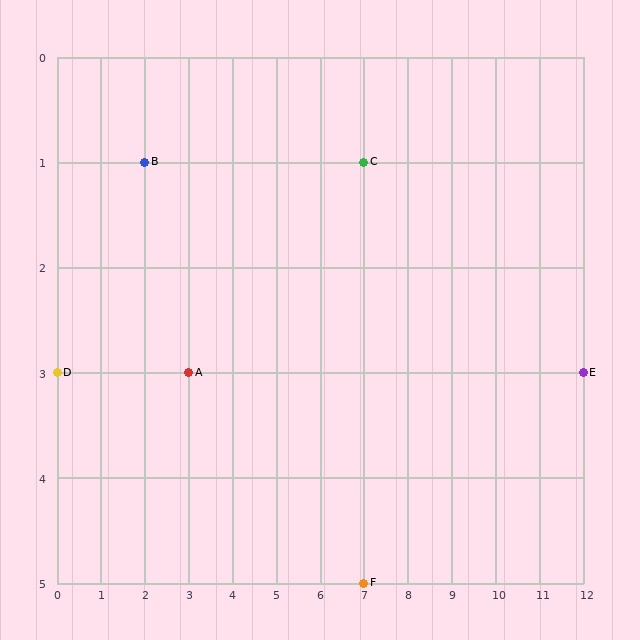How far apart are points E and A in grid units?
Points E and A are 9 columns apart.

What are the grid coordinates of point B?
Point B is at grid coordinates (2, 1).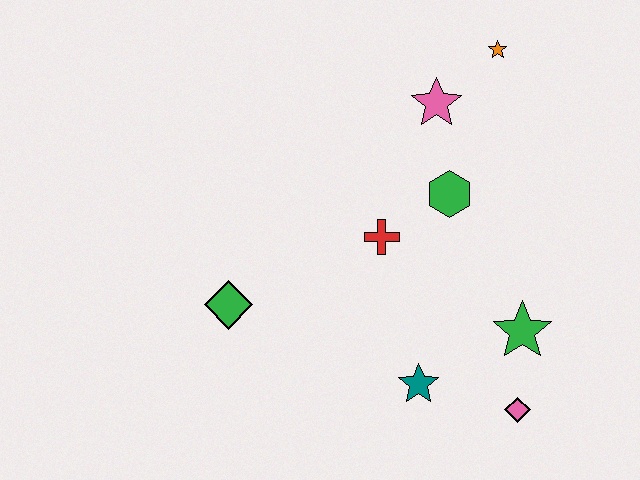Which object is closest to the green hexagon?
The red cross is closest to the green hexagon.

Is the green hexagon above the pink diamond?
Yes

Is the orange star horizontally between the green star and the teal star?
Yes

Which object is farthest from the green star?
The green diamond is farthest from the green star.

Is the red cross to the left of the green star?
Yes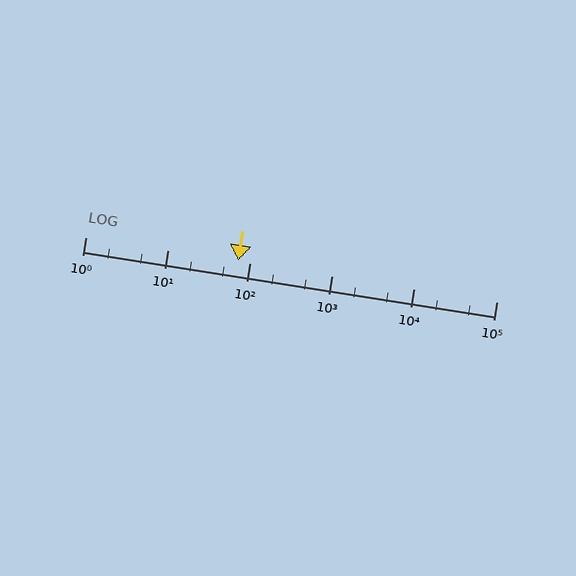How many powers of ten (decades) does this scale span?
The scale spans 5 decades, from 1 to 100000.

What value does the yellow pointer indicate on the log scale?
The pointer indicates approximately 71.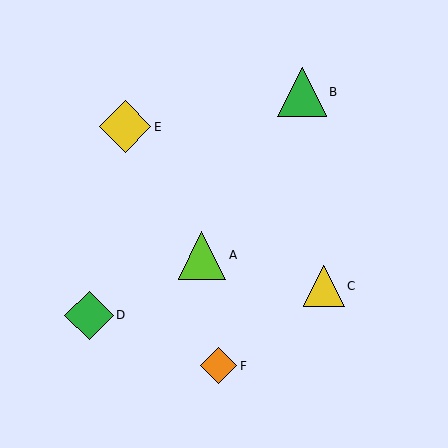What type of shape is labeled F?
Shape F is an orange diamond.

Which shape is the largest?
The yellow diamond (labeled E) is the largest.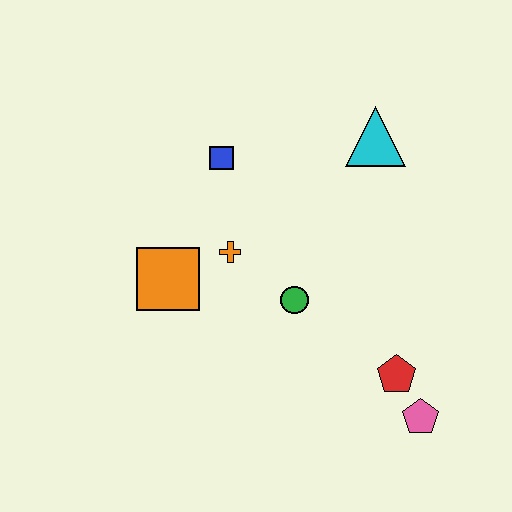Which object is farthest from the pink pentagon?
The blue square is farthest from the pink pentagon.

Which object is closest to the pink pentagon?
The red pentagon is closest to the pink pentagon.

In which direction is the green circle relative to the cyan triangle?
The green circle is below the cyan triangle.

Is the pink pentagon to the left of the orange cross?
No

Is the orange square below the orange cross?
Yes